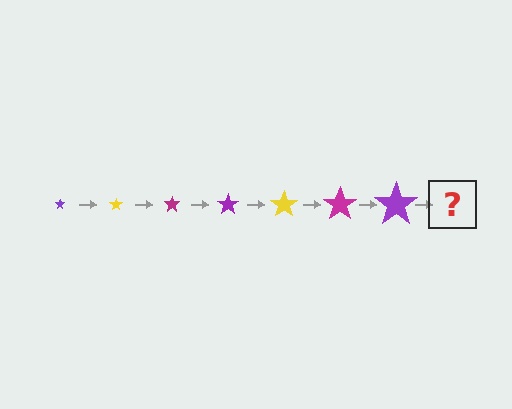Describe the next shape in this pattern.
It should be a yellow star, larger than the previous one.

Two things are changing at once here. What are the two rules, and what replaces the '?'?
The two rules are that the star grows larger each step and the color cycles through purple, yellow, and magenta. The '?' should be a yellow star, larger than the previous one.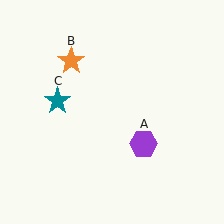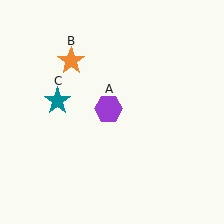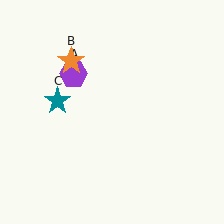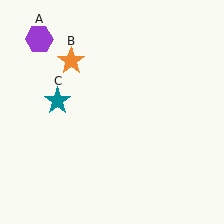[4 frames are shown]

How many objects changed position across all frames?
1 object changed position: purple hexagon (object A).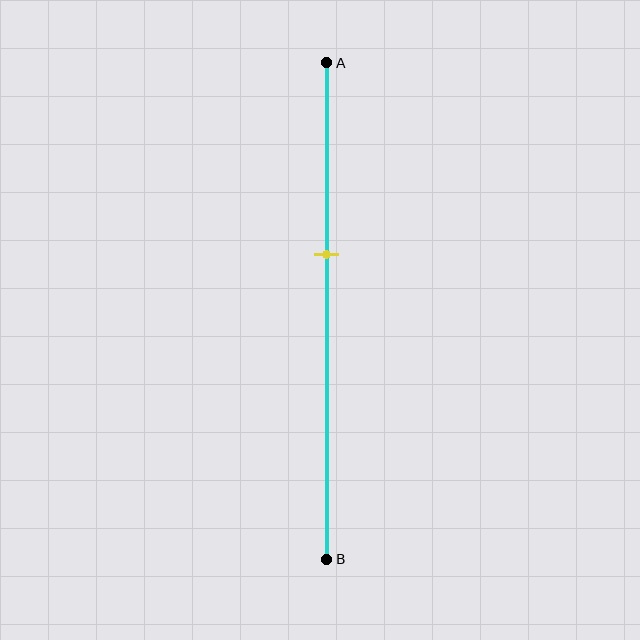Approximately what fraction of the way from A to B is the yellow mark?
The yellow mark is approximately 40% of the way from A to B.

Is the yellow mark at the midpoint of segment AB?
No, the mark is at about 40% from A, not at the 50% midpoint.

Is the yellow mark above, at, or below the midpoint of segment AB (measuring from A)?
The yellow mark is above the midpoint of segment AB.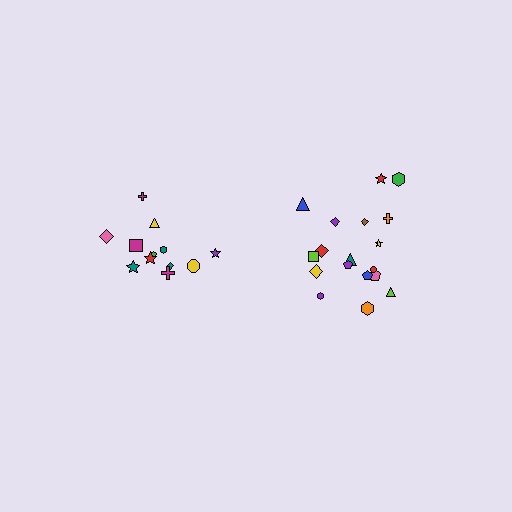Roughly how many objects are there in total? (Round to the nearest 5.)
Roughly 30 objects in total.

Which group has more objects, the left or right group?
The right group.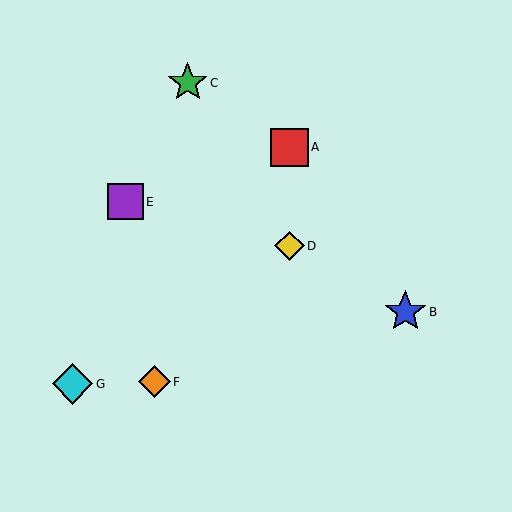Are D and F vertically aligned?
No, D is at x≈290 and F is at x≈154.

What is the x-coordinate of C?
Object C is at x≈188.